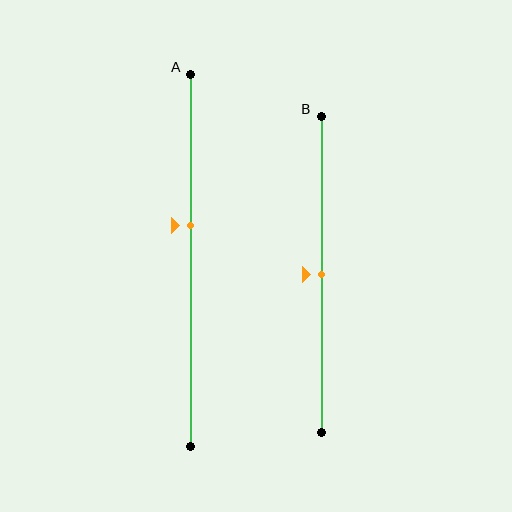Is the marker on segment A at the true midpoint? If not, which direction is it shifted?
No, the marker on segment A is shifted upward by about 9% of the segment length.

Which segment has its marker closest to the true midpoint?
Segment B has its marker closest to the true midpoint.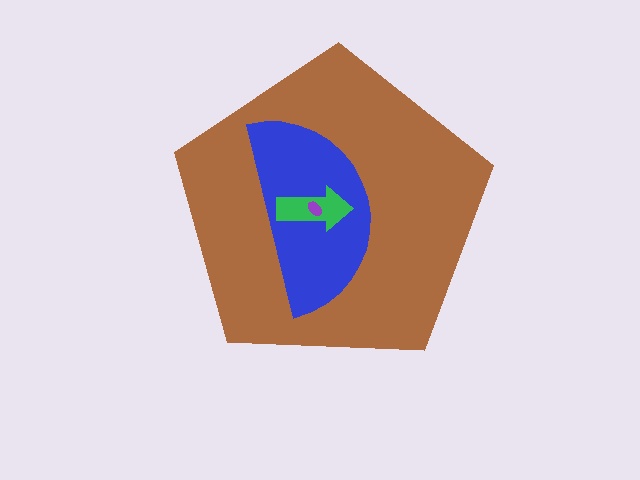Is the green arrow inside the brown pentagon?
Yes.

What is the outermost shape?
The brown pentagon.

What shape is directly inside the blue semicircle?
The green arrow.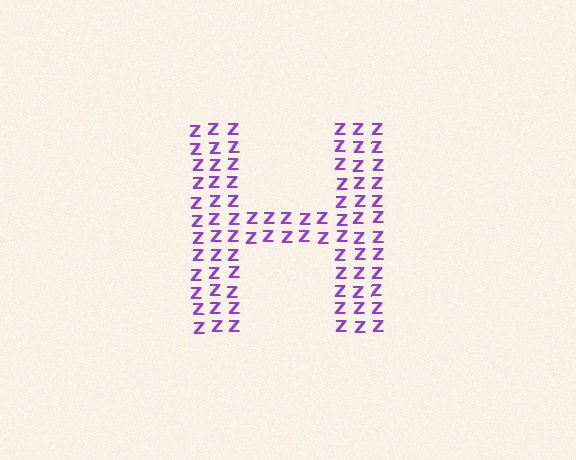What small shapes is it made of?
It is made of small letter Z's.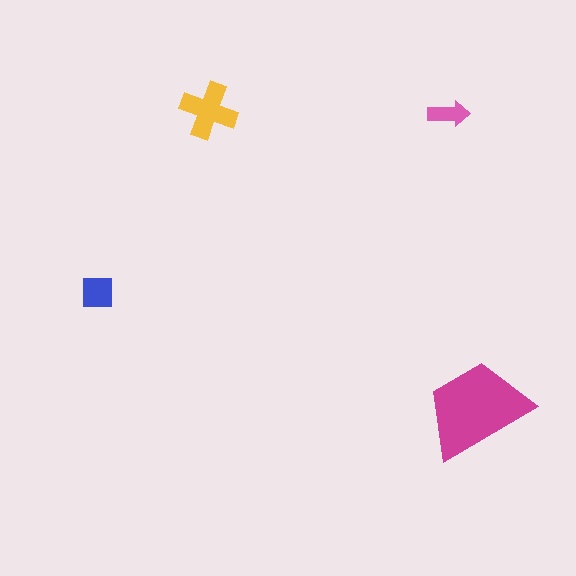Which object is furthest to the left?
The blue square is leftmost.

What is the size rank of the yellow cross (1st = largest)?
2nd.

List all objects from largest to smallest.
The magenta trapezoid, the yellow cross, the blue square, the pink arrow.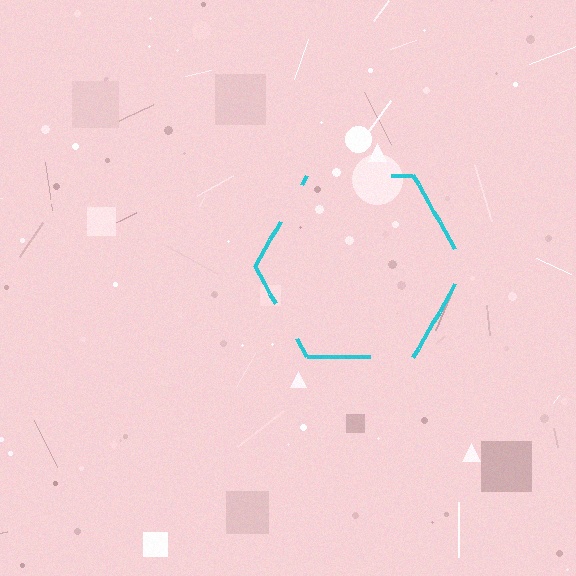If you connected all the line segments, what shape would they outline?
They would outline a hexagon.